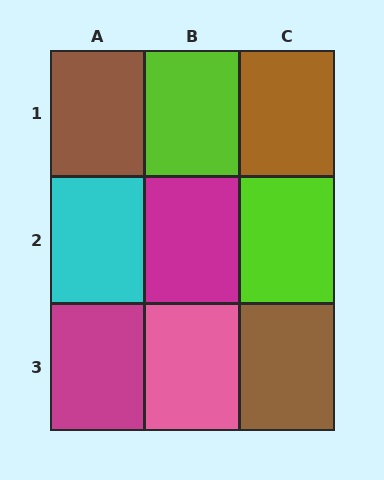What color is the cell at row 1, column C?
Brown.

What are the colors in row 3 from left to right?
Magenta, pink, brown.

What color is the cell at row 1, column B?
Lime.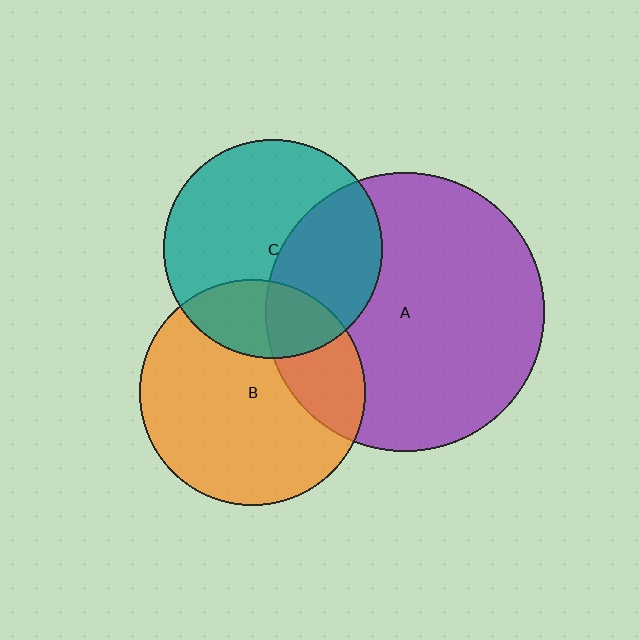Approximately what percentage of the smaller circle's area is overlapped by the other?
Approximately 25%.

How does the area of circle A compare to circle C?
Approximately 1.6 times.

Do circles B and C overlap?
Yes.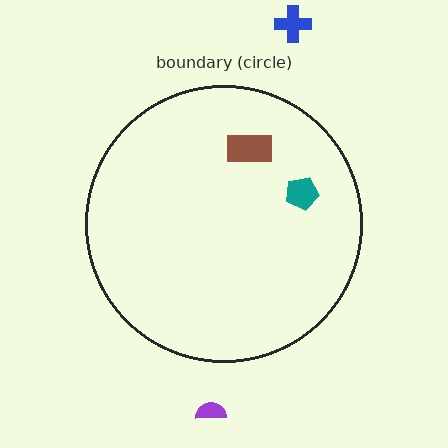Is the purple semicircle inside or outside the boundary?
Outside.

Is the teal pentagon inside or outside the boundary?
Inside.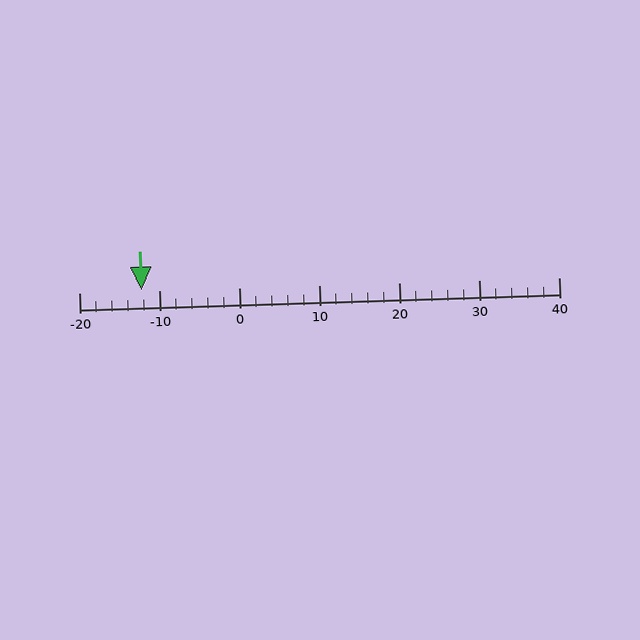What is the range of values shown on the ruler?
The ruler shows values from -20 to 40.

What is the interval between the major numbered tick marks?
The major tick marks are spaced 10 units apart.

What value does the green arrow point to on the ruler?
The green arrow points to approximately -12.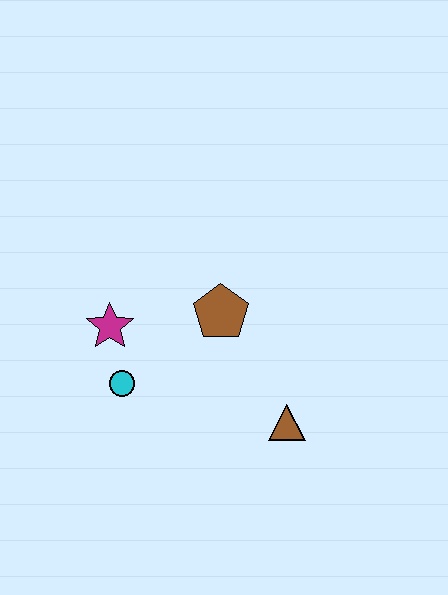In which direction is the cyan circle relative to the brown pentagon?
The cyan circle is to the left of the brown pentagon.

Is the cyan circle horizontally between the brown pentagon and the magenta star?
Yes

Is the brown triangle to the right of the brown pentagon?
Yes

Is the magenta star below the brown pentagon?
Yes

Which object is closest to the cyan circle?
The magenta star is closest to the cyan circle.